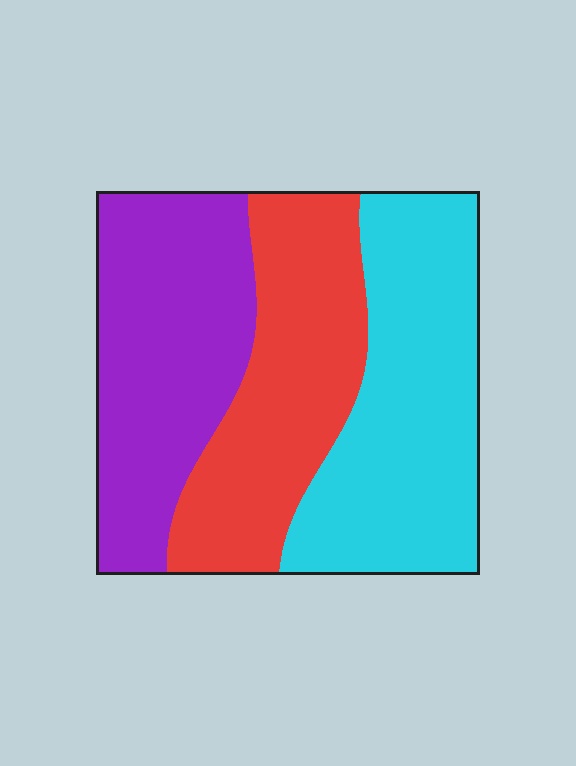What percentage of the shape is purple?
Purple covers around 35% of the shape.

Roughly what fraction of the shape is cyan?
Cyan takes up about three eighths (3/8) of the shape.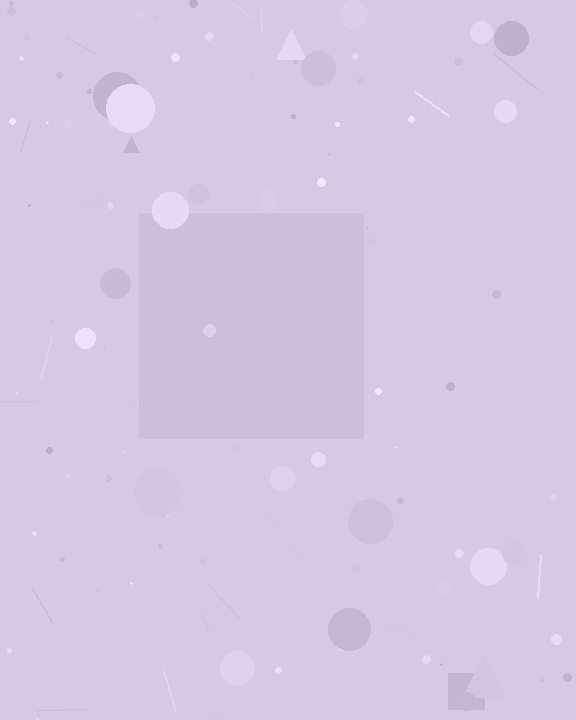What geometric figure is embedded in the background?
A square is embedded in the background.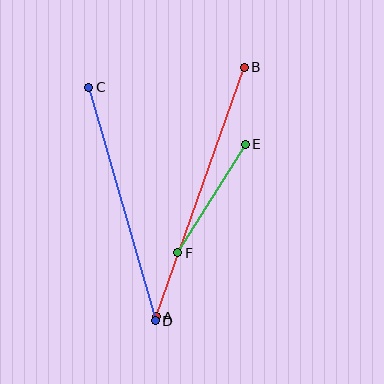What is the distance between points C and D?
The distance is approximately 243 pixels.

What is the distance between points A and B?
The distance is approximately 265 pixels.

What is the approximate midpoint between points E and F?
The midpoint is at approximately (211, 198) pixels.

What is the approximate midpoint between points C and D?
The midpoint is at approximately (122, 204) pixels.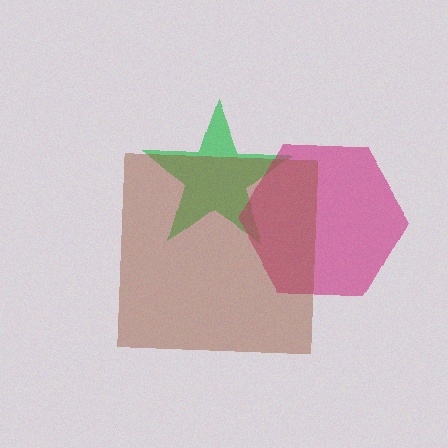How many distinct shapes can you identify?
There are 3 distinct shapes: a green star, a magenta hexagon, a brown square.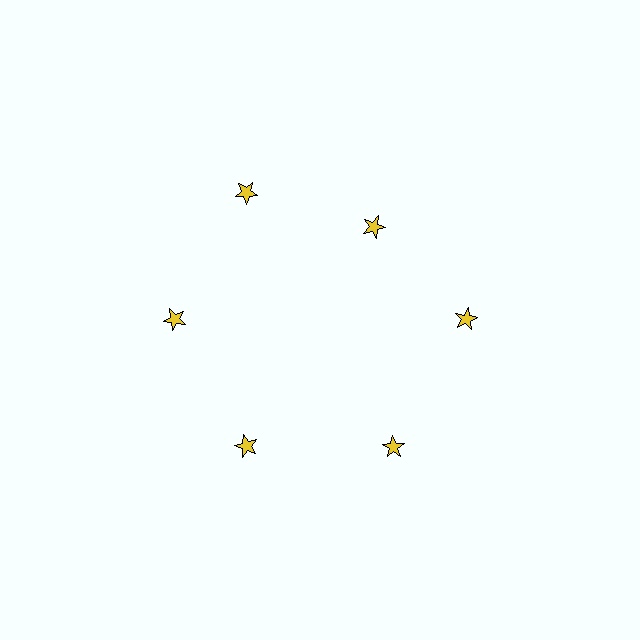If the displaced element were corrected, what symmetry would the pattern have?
It would have 6-fold rotational symmetry — the pattern would map onto itself every 60 degrees.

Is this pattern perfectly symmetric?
No. The 6 yellow stars are arranged in a ring, but one element near the 1 o'clock position is pulled inward toward the center, breaking the 6-fold rotational symmetry.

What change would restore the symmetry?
The symmetry would be restored by moving it outward, back onto the ring so that all 6 stars sit at equal angles and equal distance from the center.